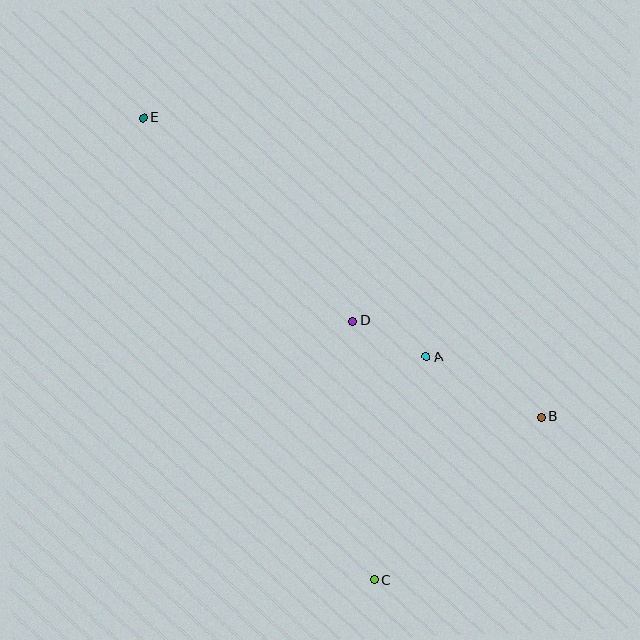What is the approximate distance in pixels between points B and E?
The distance between B and E is approximately 498 pixels.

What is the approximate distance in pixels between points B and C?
The distance between B and C is approximately 233 pixels.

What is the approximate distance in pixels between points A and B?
The distance between A and B is approximately 130 pixels.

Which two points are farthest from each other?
Points C and E are farthest from each other.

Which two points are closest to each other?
Points A and D are closest to each other.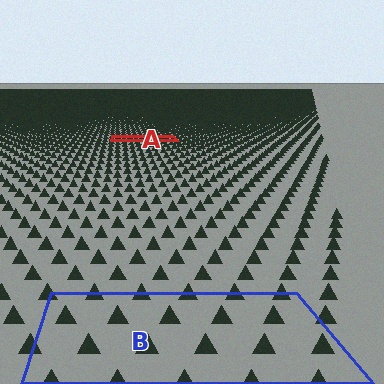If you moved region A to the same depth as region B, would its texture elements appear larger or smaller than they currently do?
They would appear larger. At a closer depth, the same texture elements are projected at a bigger on-screen size.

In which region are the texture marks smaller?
The texture marks are smaller in region A, because it is farther away.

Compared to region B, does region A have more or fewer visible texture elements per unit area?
Region A has more texture elements per unit area — they are packed more densely because it is farther away.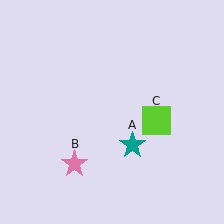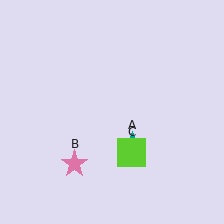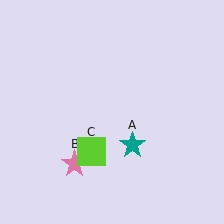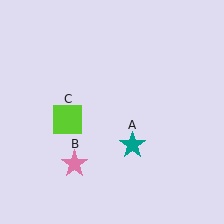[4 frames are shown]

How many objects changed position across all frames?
1 object changed position: lime square (object C).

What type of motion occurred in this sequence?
The lime square (object C) rotated clockwise around the center of the scene.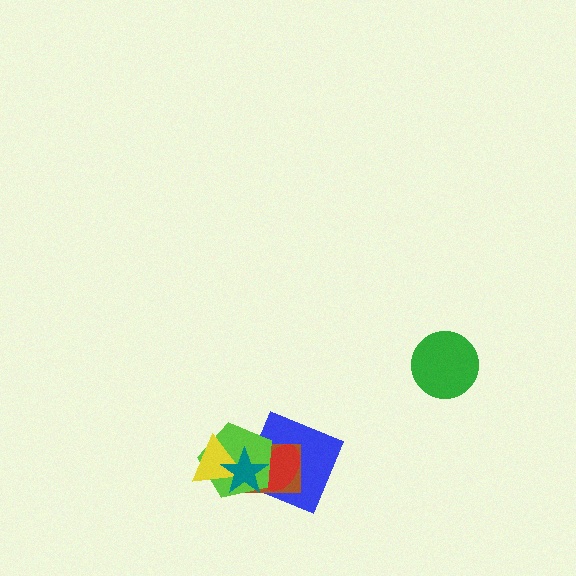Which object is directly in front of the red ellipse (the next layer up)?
The lime pentagon is directly in front of the red ellipse.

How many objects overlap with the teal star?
5 objects overlap with the teal star.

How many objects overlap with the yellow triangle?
3 objects overlap with the yellow triangle.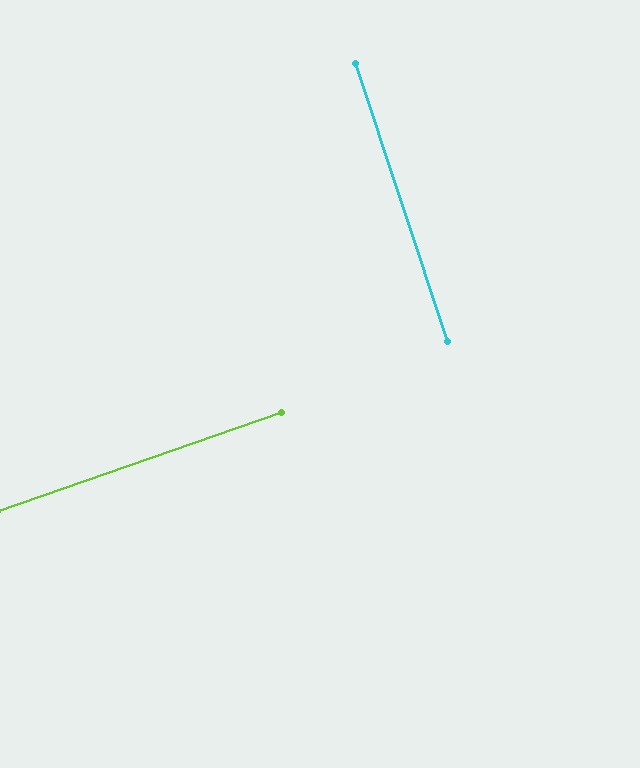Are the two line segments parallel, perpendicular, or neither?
Perpendicular — they meet at approximately 89°.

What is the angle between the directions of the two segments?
Approximately 89 degrees.